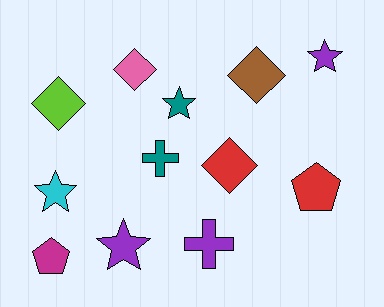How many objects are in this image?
There are 12 objects.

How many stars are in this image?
There are 4 stars.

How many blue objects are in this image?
There are no blue objects.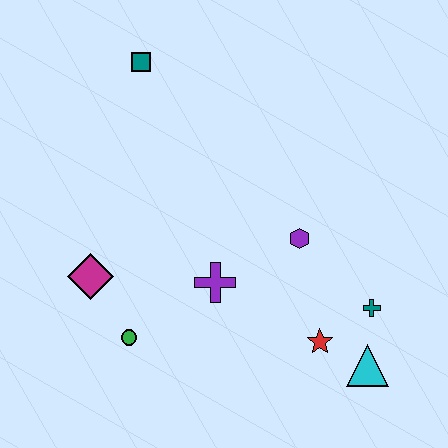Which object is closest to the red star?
The cyan triangle is closest to the red star.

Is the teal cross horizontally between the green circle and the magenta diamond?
No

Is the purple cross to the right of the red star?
No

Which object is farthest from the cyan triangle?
The teal square is farthest from the cyan triangle.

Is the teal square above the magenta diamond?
Yes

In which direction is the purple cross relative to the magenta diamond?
The purple cross is to the right of the magenta diamond.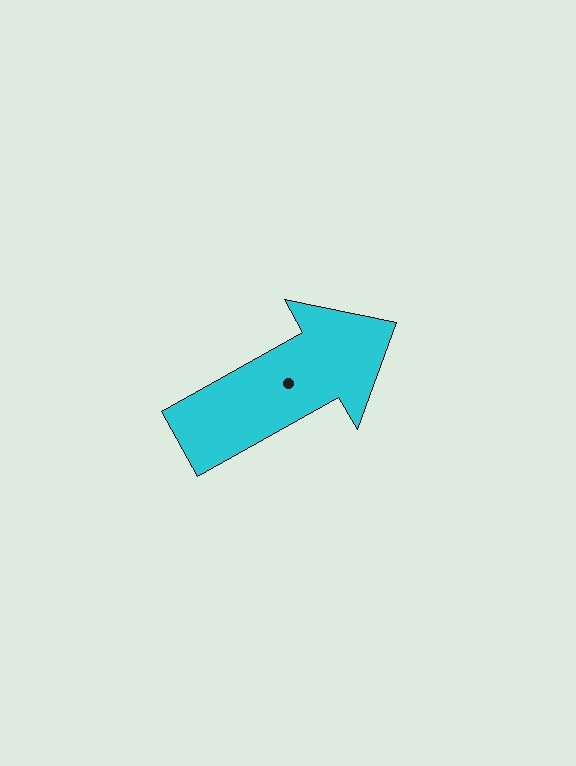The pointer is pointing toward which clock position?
Roughly 2 o'clock.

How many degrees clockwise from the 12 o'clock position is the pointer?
Approximately 61 degrees.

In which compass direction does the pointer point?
Northeast.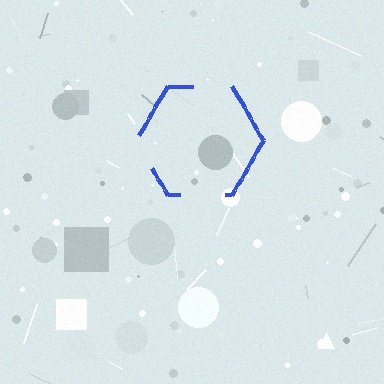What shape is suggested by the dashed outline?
The dashed outline suggests a hexagon.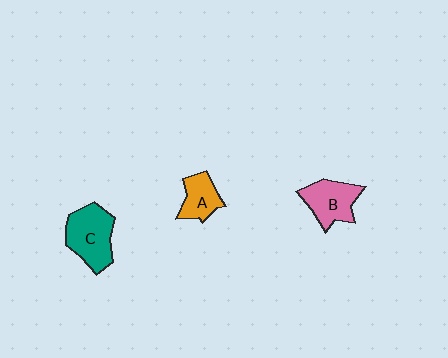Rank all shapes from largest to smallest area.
From largest to smallest: C (teal), B (pink), A (orange).